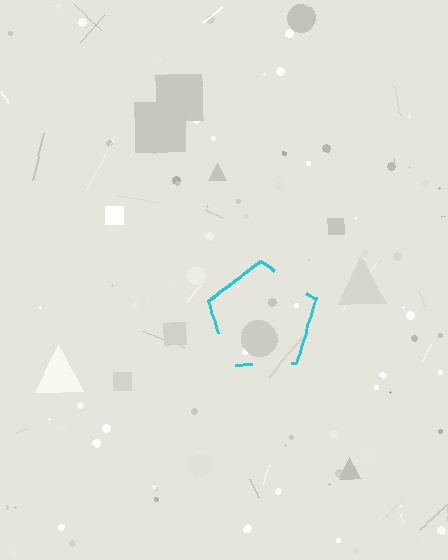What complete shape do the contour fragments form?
The contour fragments form a pentagon.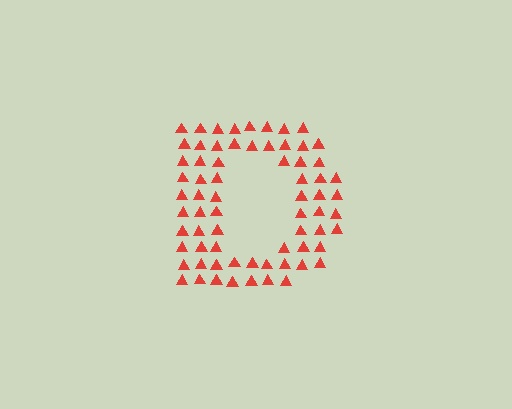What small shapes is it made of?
It is made of small triangles.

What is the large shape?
The large shape is the letter D.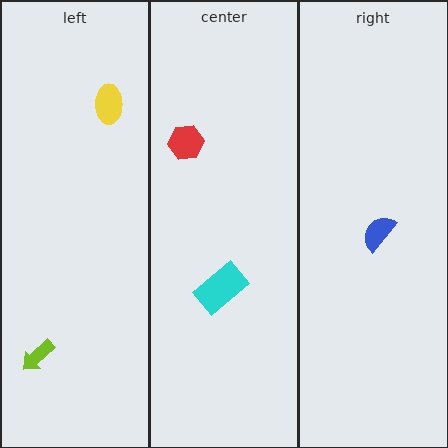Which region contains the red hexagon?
The center region.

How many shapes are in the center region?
2.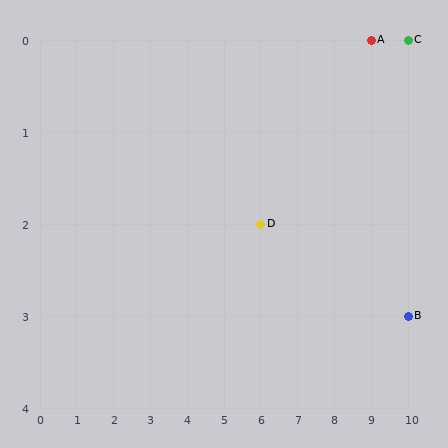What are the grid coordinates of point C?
Point C is at grid coordinates (10, 0).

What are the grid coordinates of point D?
Point D is at grid coordinates (6, 2).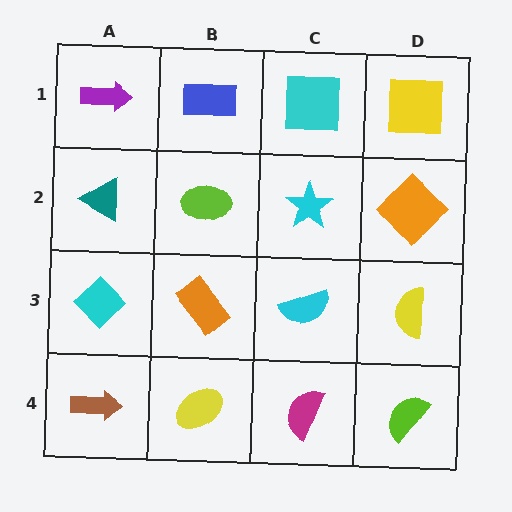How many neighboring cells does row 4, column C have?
3.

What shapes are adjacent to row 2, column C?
A cyan square (row 1, column C), a cyan semicircle (row 3, column C), a lime ellipse (row 2, column B), an orange diamond (row 2, column D).